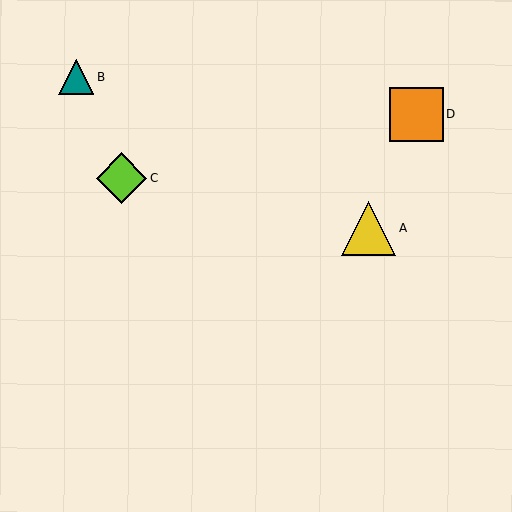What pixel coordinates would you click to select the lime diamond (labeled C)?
Click at (122, 178) to select the lime diamond C.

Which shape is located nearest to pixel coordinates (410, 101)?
The orange square (labeled D) at (417, 115) is nearest to that location.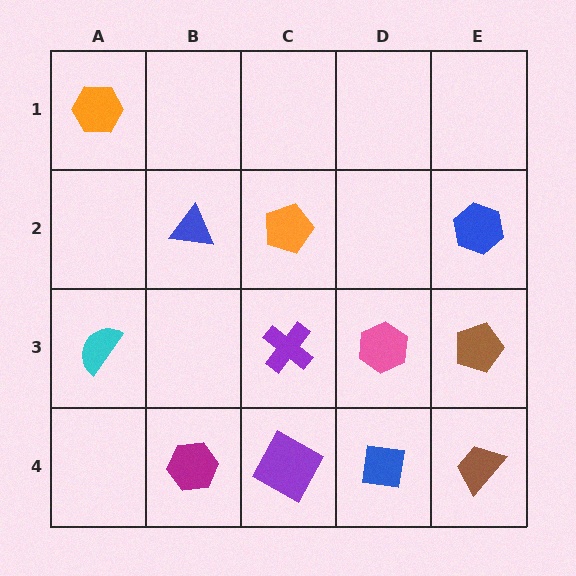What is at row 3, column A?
A cyan semicircle.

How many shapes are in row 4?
4 shapes.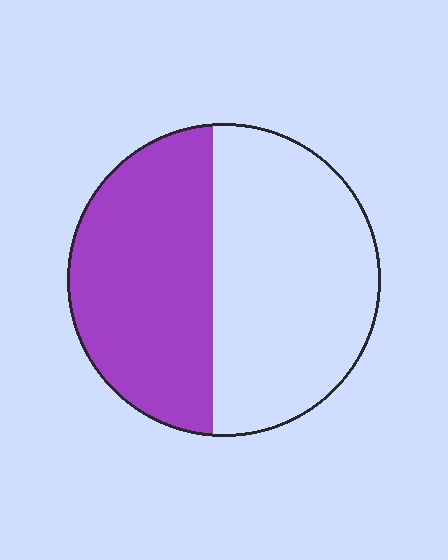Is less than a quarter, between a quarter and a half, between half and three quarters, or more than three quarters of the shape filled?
Between a quarter and a half.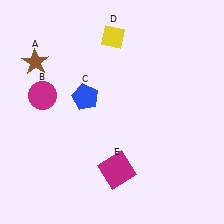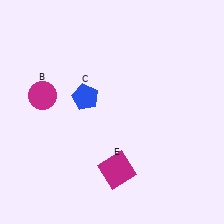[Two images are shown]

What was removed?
The yellow diamond (D), the brown star (A) were removed in Image 2.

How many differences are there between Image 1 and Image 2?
There are 2 differences between the two images.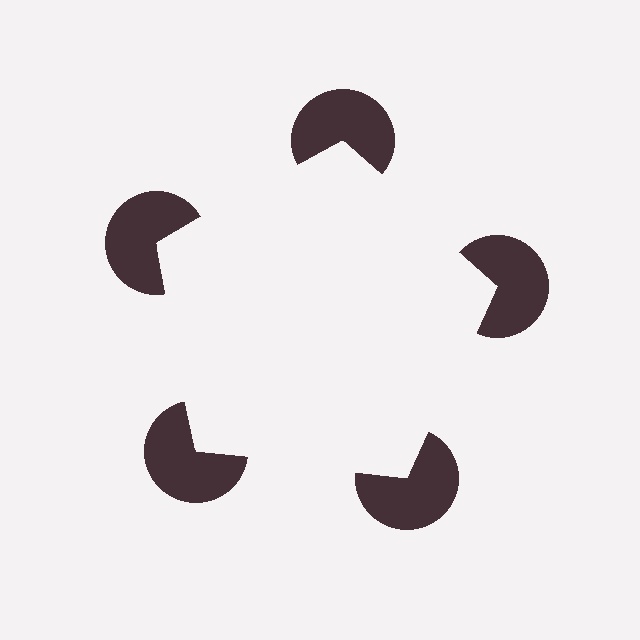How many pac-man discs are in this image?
There are 5 — one at each vertex of the illusory pentagon.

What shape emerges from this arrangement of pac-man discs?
An illusory pentagon — its edges are inferred from the aligned wedge cuts in the pac-man discs, not physically drawn.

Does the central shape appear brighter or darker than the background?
It typically appears slightly brighter than the background, even though no actual brightness change is drawn.